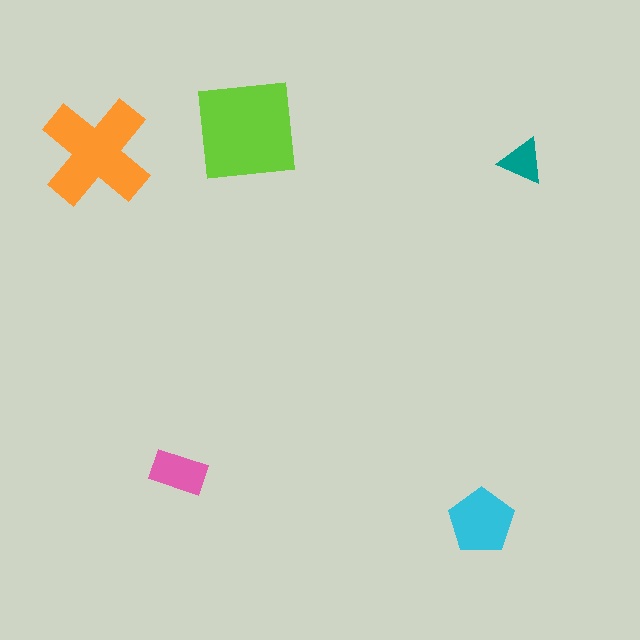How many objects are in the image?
There are 5 objects in the image.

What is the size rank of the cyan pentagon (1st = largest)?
3rd.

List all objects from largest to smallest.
The lime square, the orange cross, the cyan pentagon, the pink rectangle, the teal triangle.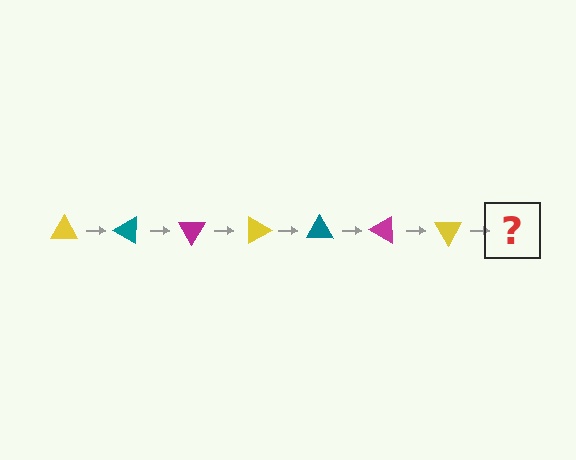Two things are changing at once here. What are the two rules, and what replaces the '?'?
The two rules are that it rotates 30 degrees each step and the color cycles through yellow, teal, and magenta. The '?' should be a teal triangle, rotated 210 degrees from the start.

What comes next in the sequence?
The next element should be a teal triangle, rotated 210 degrees from the start.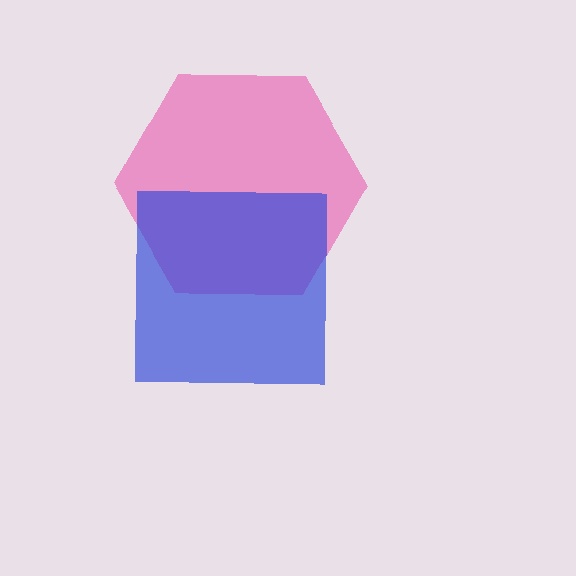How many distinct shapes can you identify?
There are 2 distinct shapes: a pink hexagon, a blue square.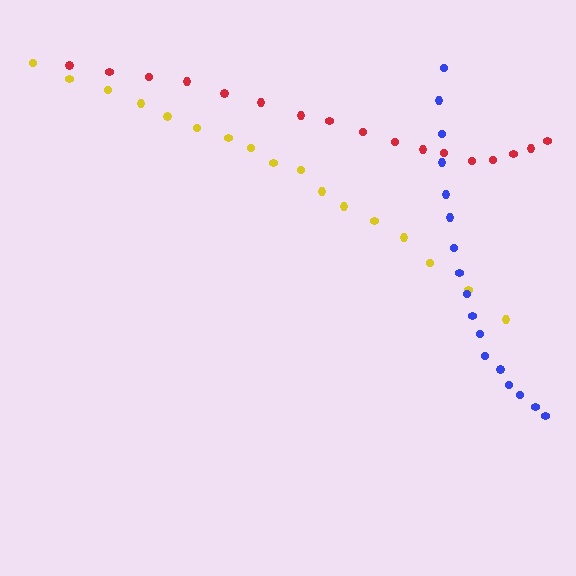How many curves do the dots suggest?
There are 3 distinct paths.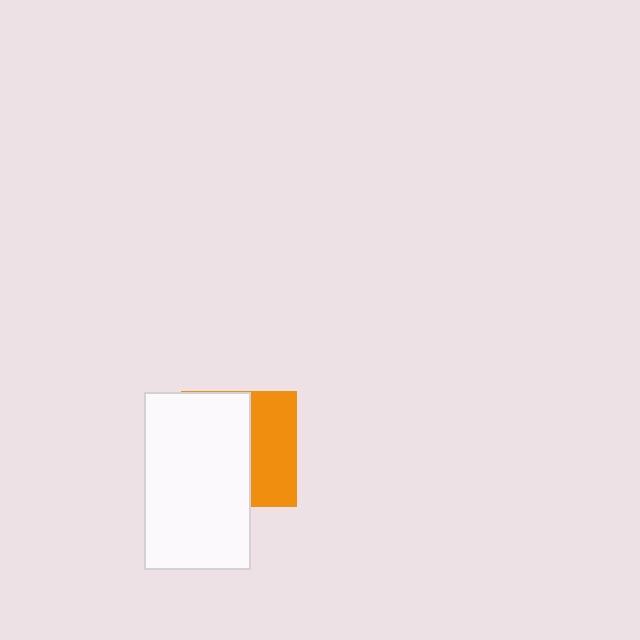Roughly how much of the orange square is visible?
A small part of it is visible (roughly 40%).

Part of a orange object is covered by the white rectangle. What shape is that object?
It is a square.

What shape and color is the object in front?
The object in front is a white rectangle.